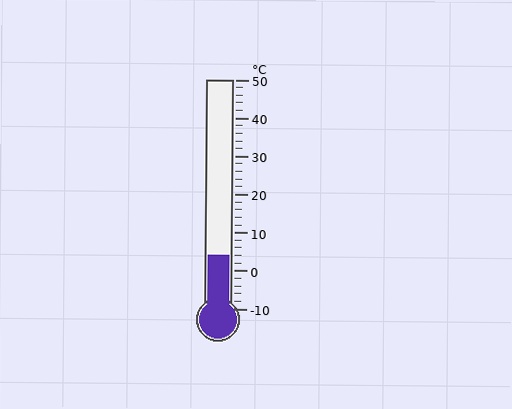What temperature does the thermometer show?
The thermometer shows approximately 4°C.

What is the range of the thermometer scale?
The thermometer scale ranges from -10°C to 50°C.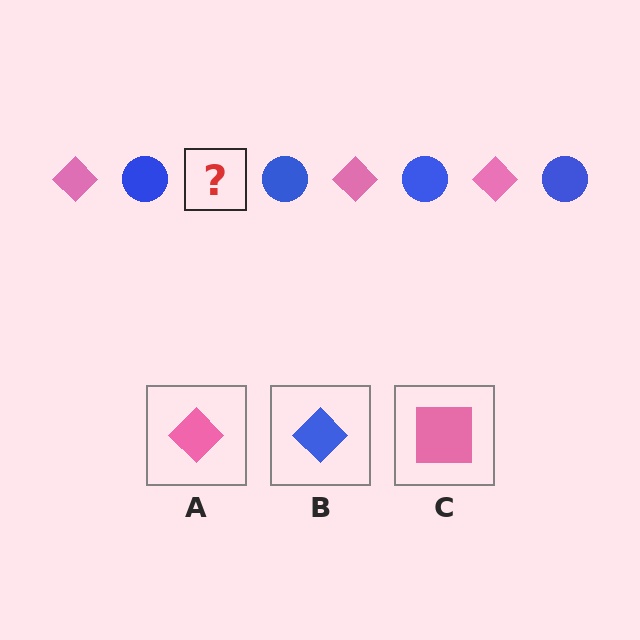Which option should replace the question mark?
Option A.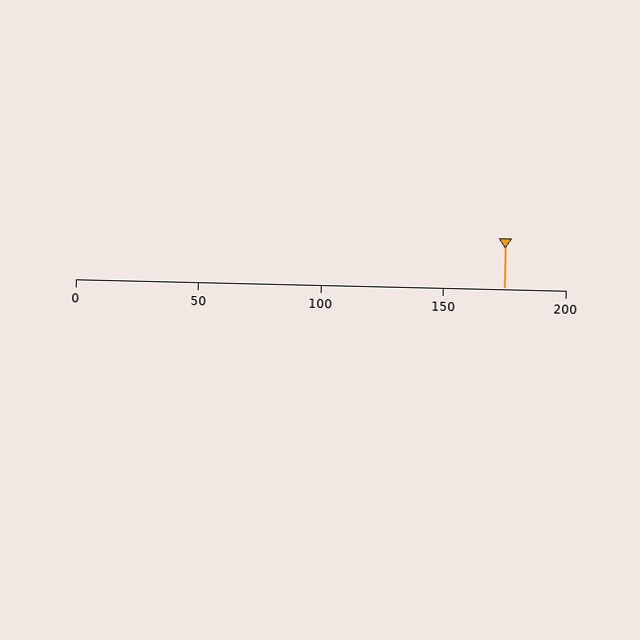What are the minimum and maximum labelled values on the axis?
The axis runs from 0 to 200.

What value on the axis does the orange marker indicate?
The marker indicates approximately 175.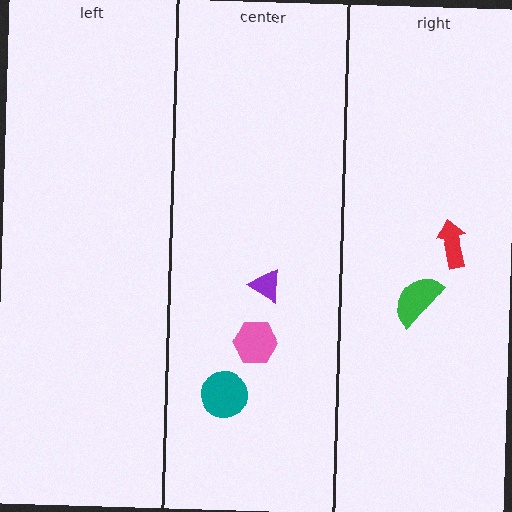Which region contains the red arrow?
The right region.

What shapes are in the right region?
The red arrow, the green semicircle.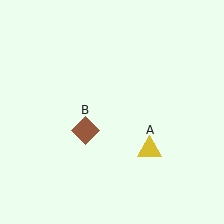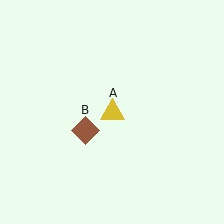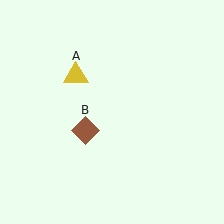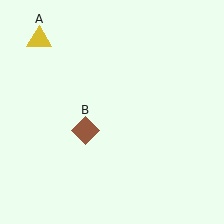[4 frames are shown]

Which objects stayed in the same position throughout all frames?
Brown diamond (object B) remained stationary.